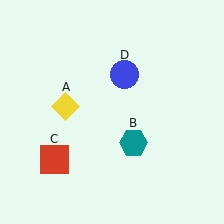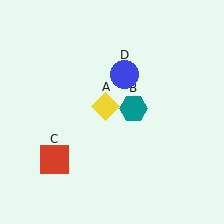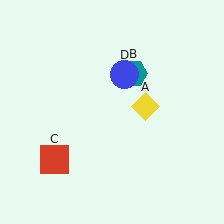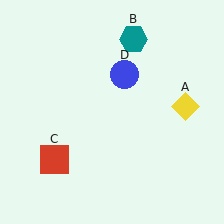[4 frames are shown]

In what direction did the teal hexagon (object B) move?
The teal hexagon (object B) moved up.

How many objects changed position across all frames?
2 objects changed position: yellow diamond (object A), teal hexagon (object B).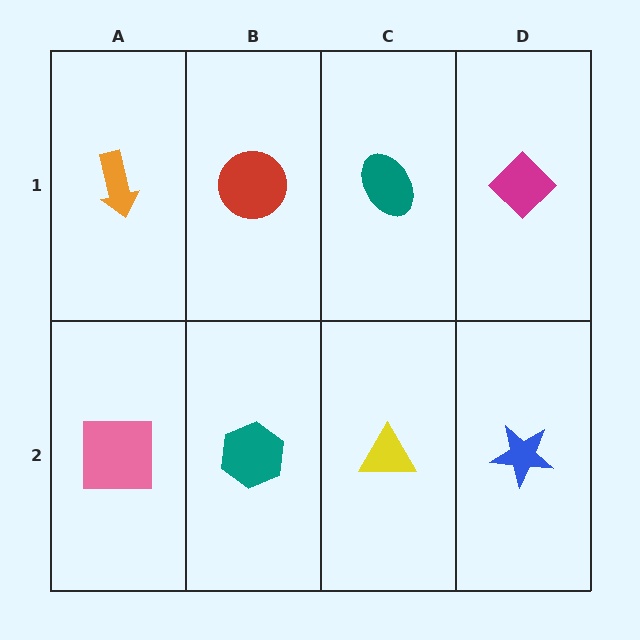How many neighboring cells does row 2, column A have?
2.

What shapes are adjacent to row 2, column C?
A teal ellipse (row 1, column C), a teal hexagon (row 2, column B), a blue star (row 2, column D).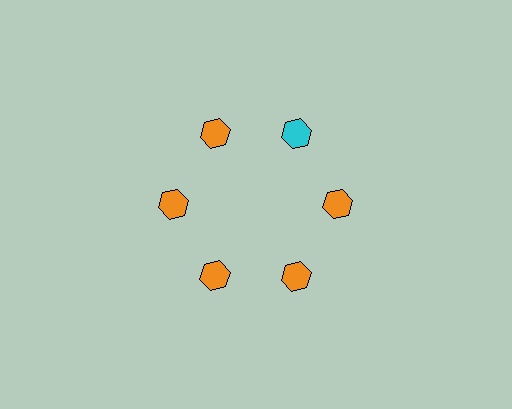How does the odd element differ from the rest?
It has a different color: cyan instead of orange.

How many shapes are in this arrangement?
There are 6 shapes arranged in a ring pattern.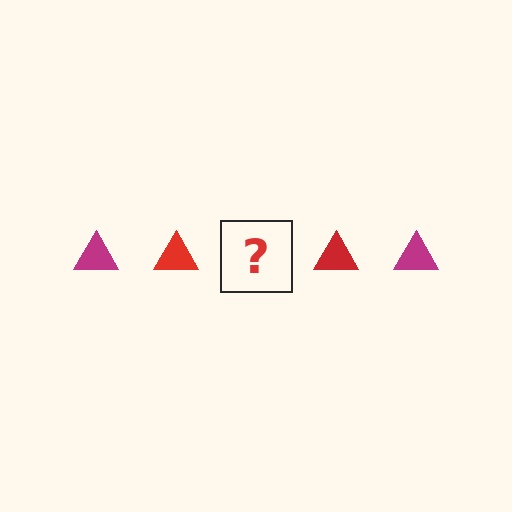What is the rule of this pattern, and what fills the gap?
The rule is that the pattern cycles through magenta, red triangles. The gap should be filled with a magenta triangle.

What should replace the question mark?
The question mark should be replaced with a magenta triangle.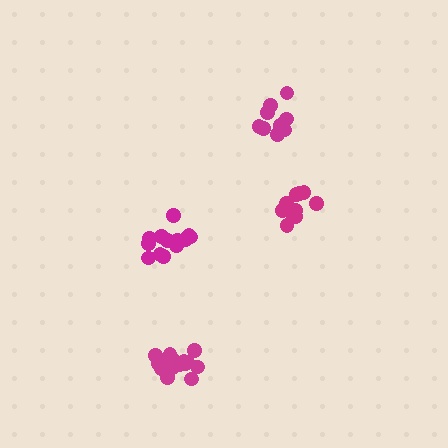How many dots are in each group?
Group 1: 10 dots, Group 2: 10 dots, Group 3: 16 dots, Group 4: 14 dots (50 total).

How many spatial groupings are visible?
There are 4 spatial groupings.